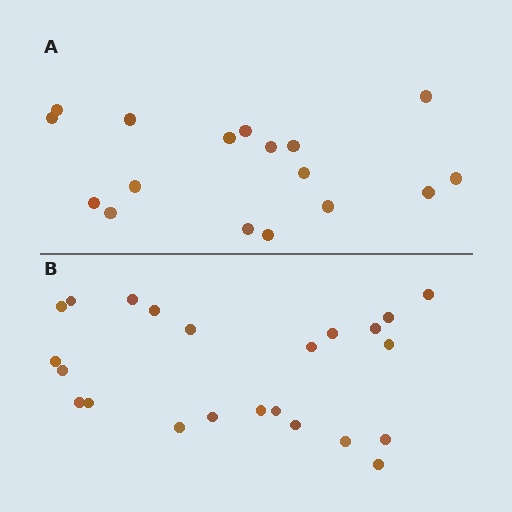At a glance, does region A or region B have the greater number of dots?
Region B (the bottom region) has more dots.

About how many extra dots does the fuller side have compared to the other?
Region B has about 6 more dots than region A.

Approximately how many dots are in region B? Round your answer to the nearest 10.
About 20 dots. (The exact count is 23, which rounds to 20.)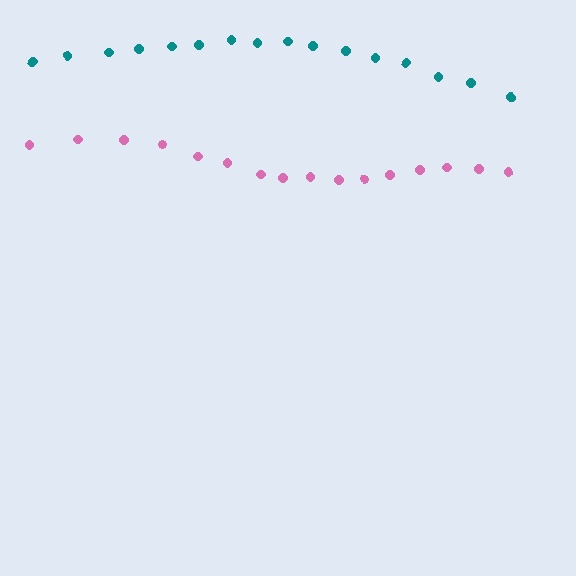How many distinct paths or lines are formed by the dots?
There are 2 distinct paths.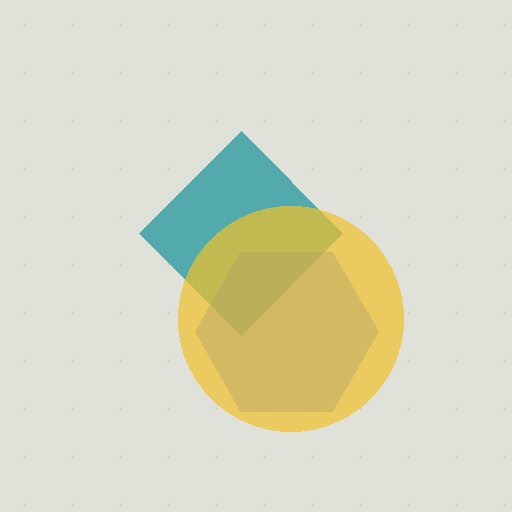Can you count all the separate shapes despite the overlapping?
Yes, there are 3 separate shapes.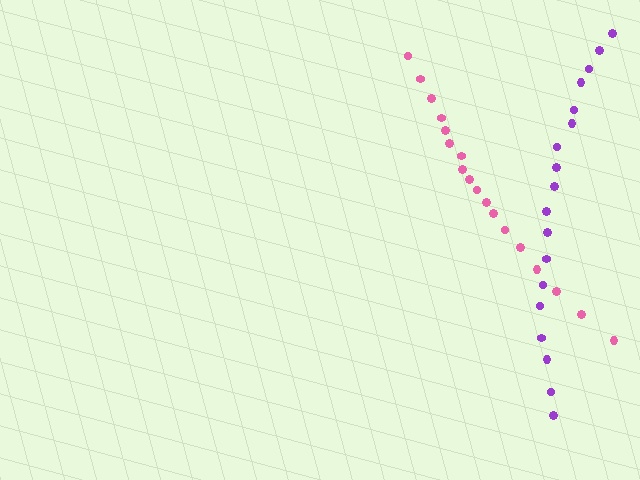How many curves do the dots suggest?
There are 2 distinct paths.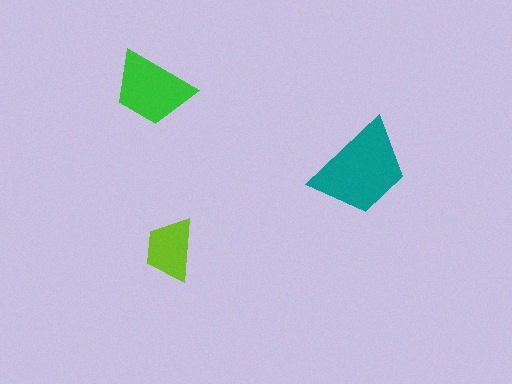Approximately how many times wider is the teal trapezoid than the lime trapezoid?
About 1.5 times wider.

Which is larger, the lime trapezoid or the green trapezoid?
The green one.